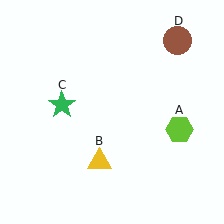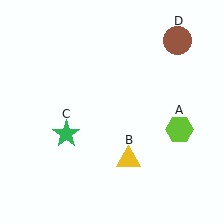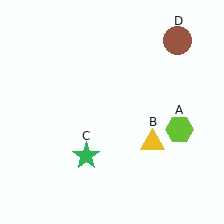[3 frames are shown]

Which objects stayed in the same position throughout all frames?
Lime hexagon (object A) and brown circle (object D) remained stationary.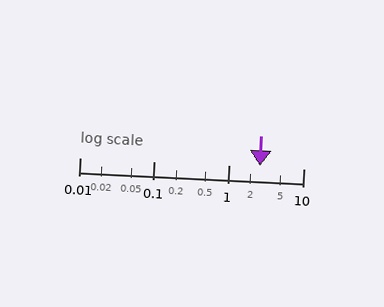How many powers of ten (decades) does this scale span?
The scale spans 3 decades, from 0.01 to 10.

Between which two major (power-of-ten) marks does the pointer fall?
The pointer is between 1 and 10.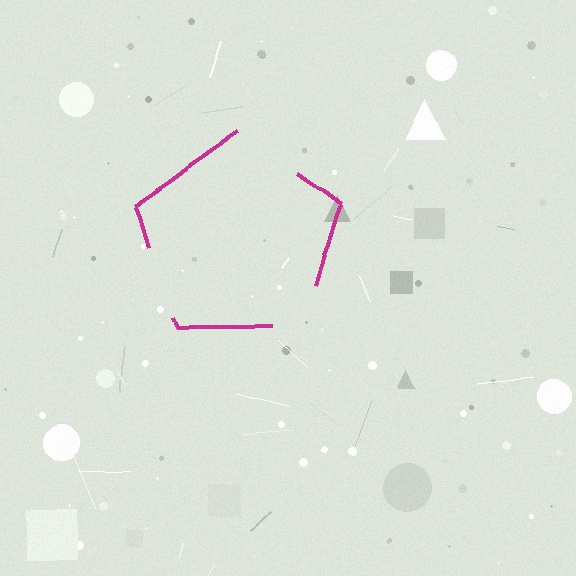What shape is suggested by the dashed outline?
The dashed outline suggests a pentagon.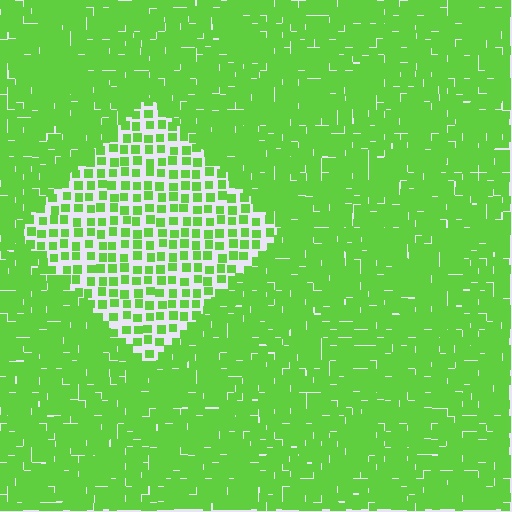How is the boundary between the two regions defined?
The boundary is defined by a change in element density (approximately 2.3x ratio). All elements are the same color, size, and shape.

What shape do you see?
I see a diamond.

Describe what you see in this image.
The image contains small lime elements arranged at two different densities. A diamond-shaped region is visible where the elements are less densely packed than the surrounding area.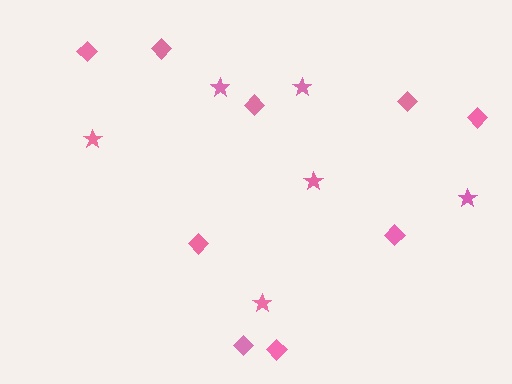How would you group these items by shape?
There are 2 groups: one group of diamonds (9) and one group of stars (6).